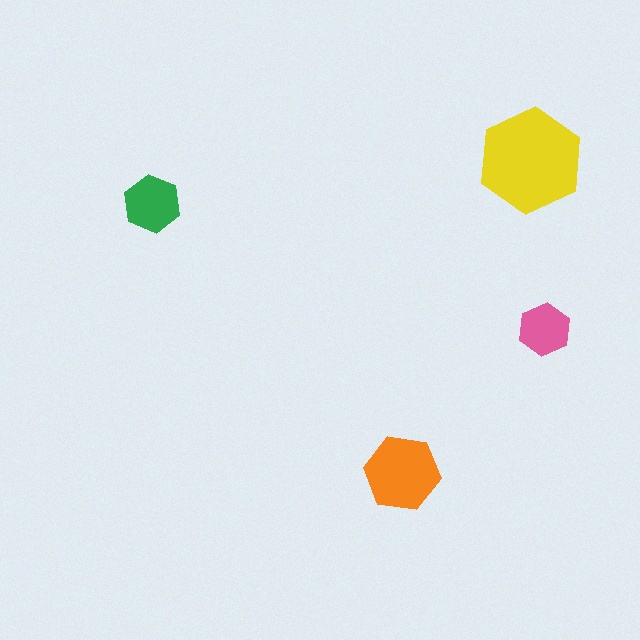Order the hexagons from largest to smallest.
the yellow one, the orange one, the green one, the pink one.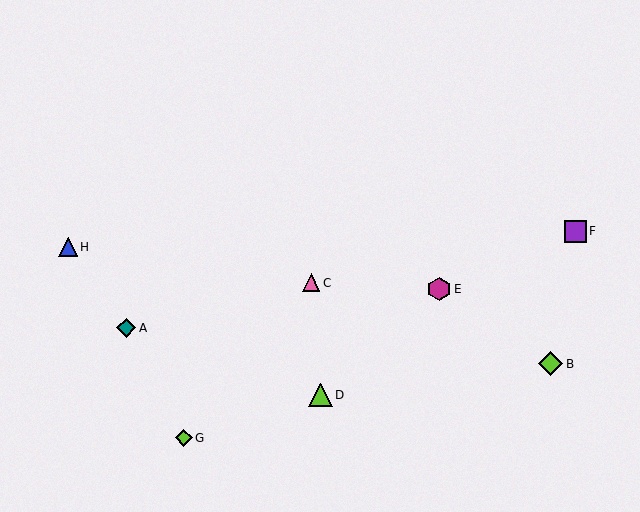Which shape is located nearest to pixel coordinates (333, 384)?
The lime triangle (labeled D) at (320, 395) is nearest to that location.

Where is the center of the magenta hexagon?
The center of the magenta hexagon is at (439, 289).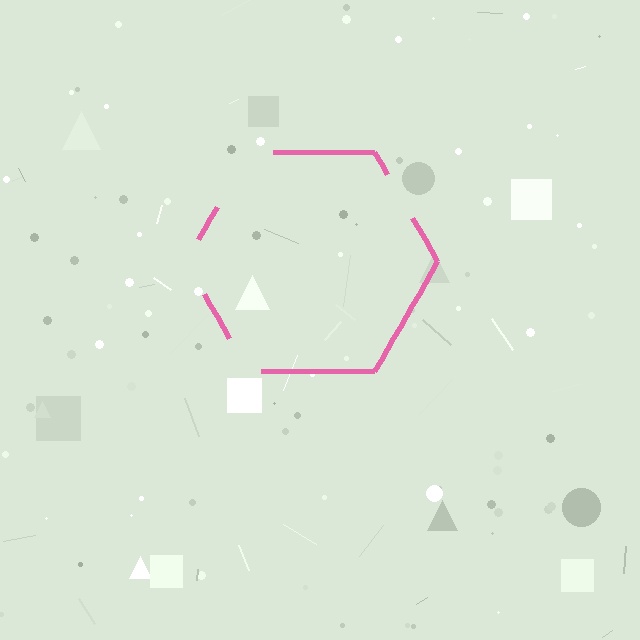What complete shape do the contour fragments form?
The contour fragments form a hexagon.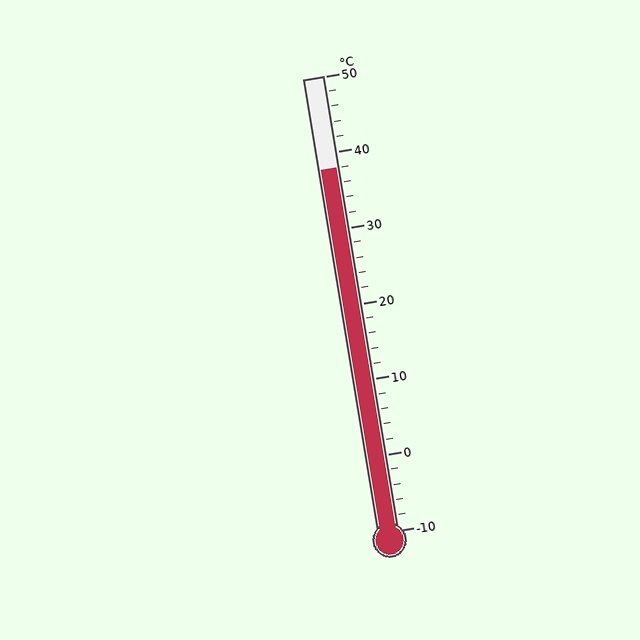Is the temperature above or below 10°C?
The temperature is above 10°C.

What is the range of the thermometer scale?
The thermometer scale ranges from -10°C to 50°C.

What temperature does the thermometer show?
The thermometer shows approximately 38°C.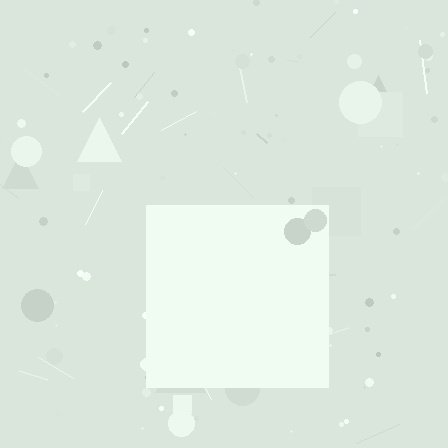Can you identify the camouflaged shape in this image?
The camouflaged shape is a square.